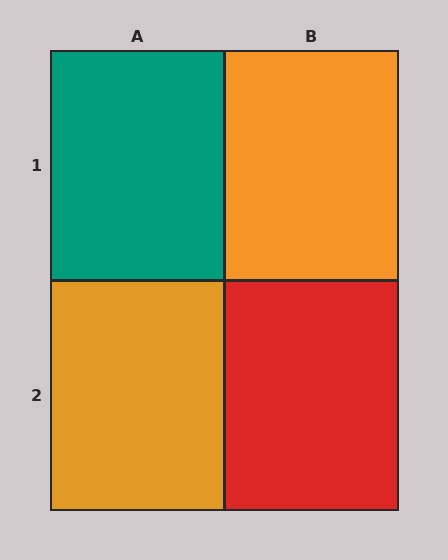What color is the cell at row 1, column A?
Teal.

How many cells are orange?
2 cells are orange.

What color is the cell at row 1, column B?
Orange.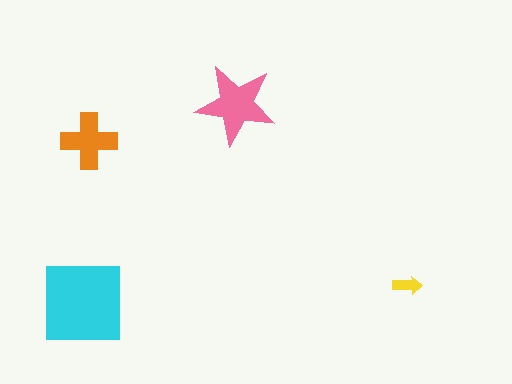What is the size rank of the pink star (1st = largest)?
2nd.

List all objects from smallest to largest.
The yellow arrow, the orange cross, the pink star, the cyan square.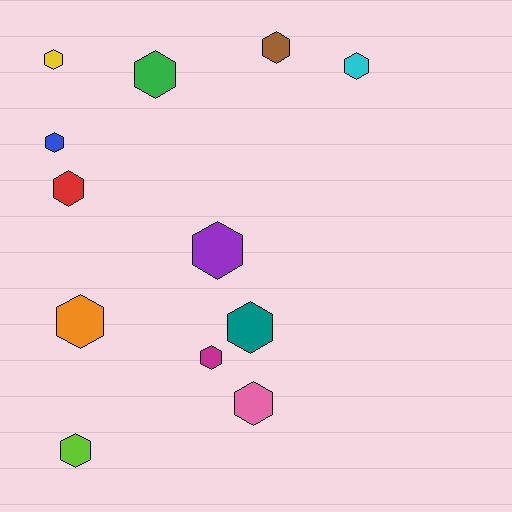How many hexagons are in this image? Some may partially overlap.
There are 12 hexagons.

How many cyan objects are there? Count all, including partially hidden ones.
There is 1 cyan object.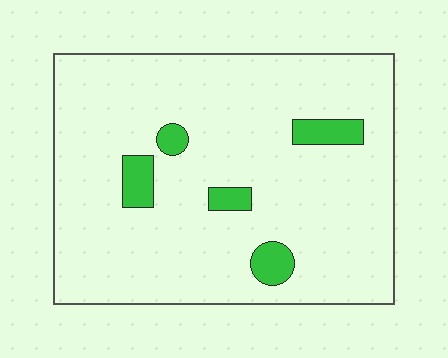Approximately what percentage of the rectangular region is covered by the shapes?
Approximately 10%.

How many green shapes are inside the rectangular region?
5.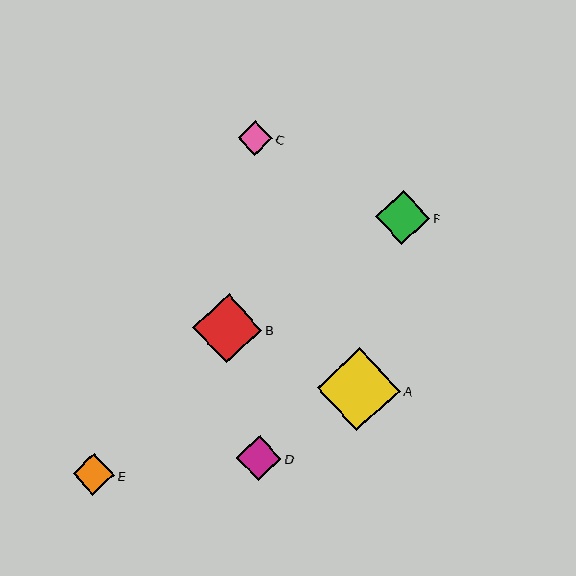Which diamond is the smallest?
Diamond C is the smallest with a size of approximately 35 pixels.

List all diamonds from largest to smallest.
From largest to smallest: A, B, F, D, E, C.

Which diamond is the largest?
Diamond A is the largest with a size of approximately 83 pixels.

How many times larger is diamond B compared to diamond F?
Diamond B is approximately 1.3 times the size of diamond F.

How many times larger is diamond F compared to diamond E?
Diamond F is approximately 1.3 times the size of diamond E.